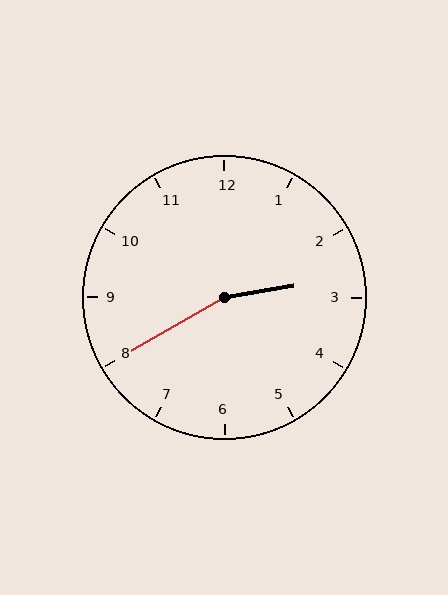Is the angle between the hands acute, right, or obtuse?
It is obtuse.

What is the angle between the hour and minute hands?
Approximately 160 degrees.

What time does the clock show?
2:40.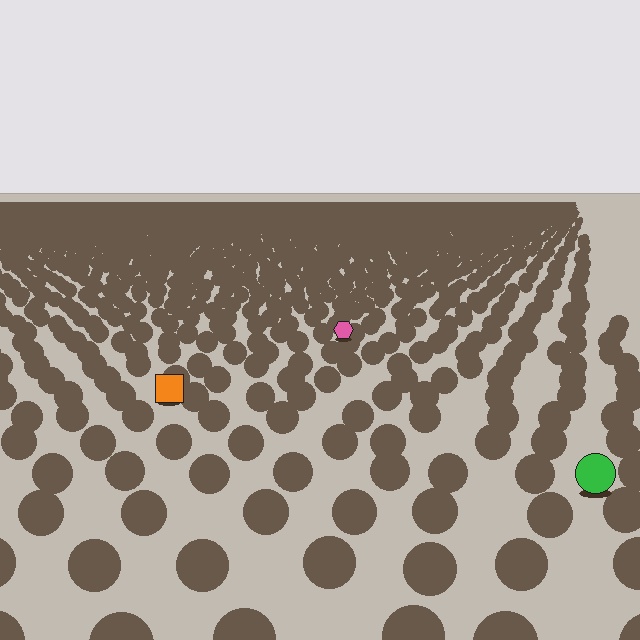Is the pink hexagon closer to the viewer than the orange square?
No. The orange square is closer — you can tell from the texture gradient: the ground texture is coarser near it.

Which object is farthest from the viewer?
The pink hexagon is farthest from the viewer. It appears smaller and the ground texture around it is denser.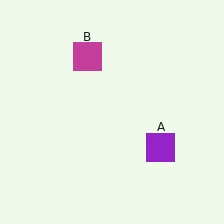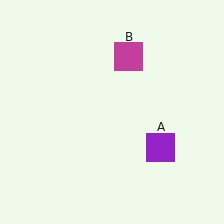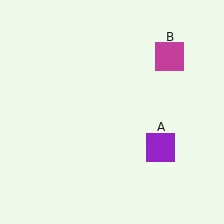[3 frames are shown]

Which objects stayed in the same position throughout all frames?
Purple square (object A) remained stationary.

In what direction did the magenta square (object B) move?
The magenta square (object B) moved right.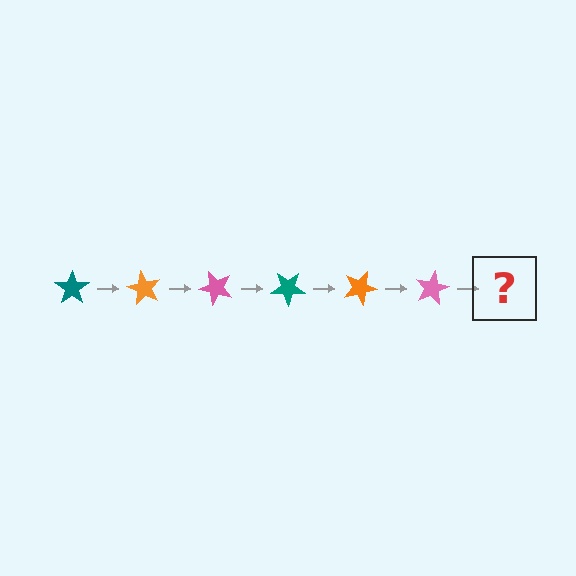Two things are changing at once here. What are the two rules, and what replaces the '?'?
The two rules are that it rotates 60 degrees each step and the color cycles through teal, orange, and pink. The '?' should be a teal star, rotated 360 degrees from the start.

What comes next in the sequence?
The next element should be a teal star, rotated 360 degrees from the start.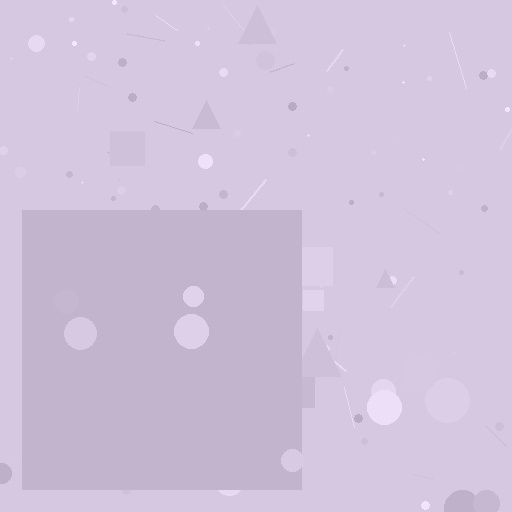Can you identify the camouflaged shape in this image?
The camouflaged shape is a square.